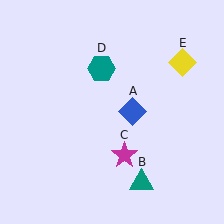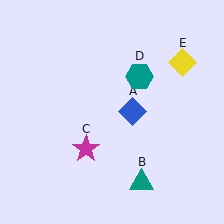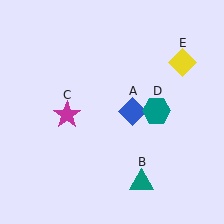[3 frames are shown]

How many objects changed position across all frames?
2 objects changed position: magenta star (object C), teal hexagon (object D).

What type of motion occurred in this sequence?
The magenta star (object C), teal hexagon (object D) rotated clockwise around the center of the scene.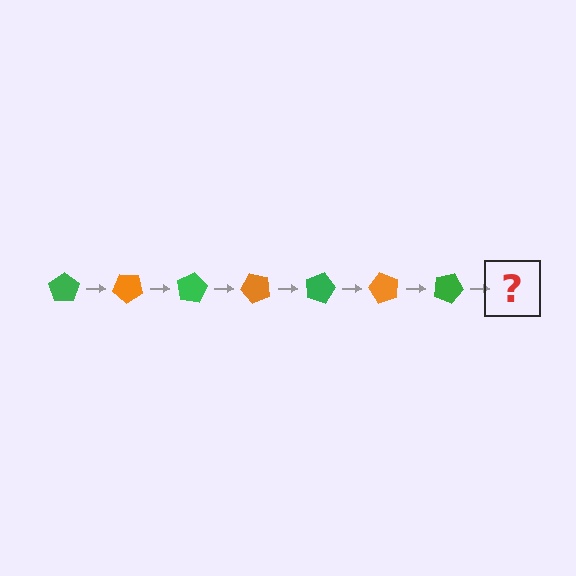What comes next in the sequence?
The next element should be an orange pentagon, rotated 280 degrees from the start.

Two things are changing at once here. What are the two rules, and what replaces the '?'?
The two rules are that it rotates 40 degrees each step and the color cycles through green and orange. The '?' should be an orange pentagon, rotated 280 degrees from the start.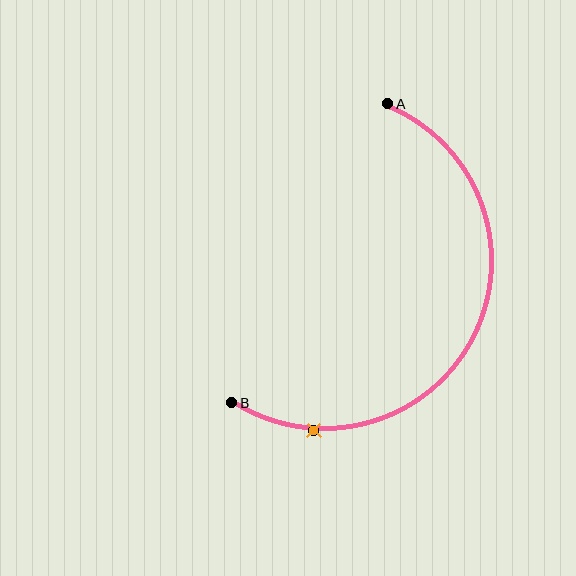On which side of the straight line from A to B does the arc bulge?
The arc bulges to the right of the straight line connecting A and B.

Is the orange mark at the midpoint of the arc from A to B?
No. The orange mark lies on the arc but is closer to endpoint B. The arc midpoint would be at the point on the curve equidistant along the arc from both A and B.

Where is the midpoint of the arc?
The arc midpoint is the point on the curve farthest from the straight line joining A and B. It sits to the right of that line.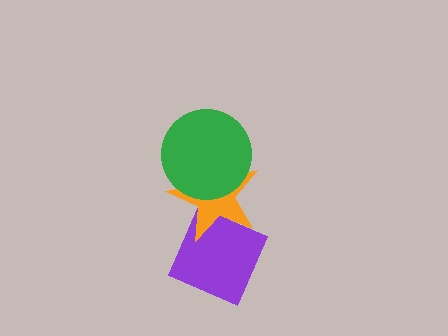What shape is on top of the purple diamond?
The orange star is on top of the purple diamond.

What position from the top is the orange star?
The orange star is 2nd from the top.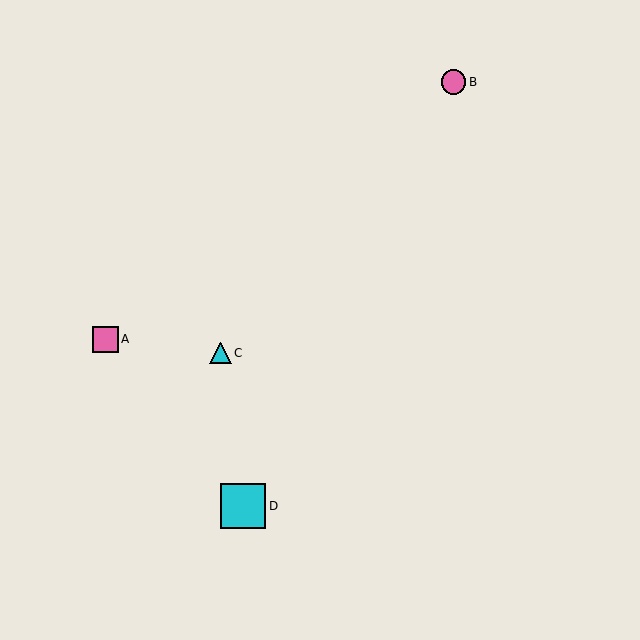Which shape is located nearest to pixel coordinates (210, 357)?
The cyan triangle (labeled C) at (220, 353) is nearest to that location.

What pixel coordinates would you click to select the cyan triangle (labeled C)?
Click at (220, 353) to select the cyan triangle C.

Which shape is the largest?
The cyan square (labeled D) is the largest.